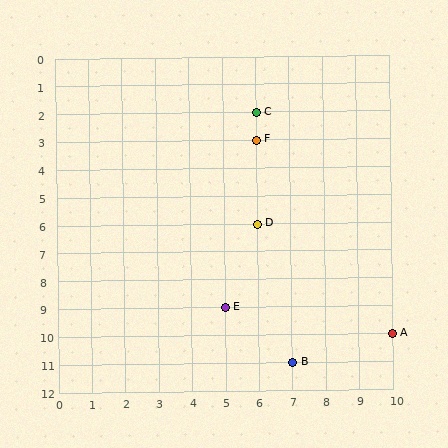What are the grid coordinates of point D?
Point D is at grid coordinates (6, 6).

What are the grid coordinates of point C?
Point C is at grid coordinates (6, 2).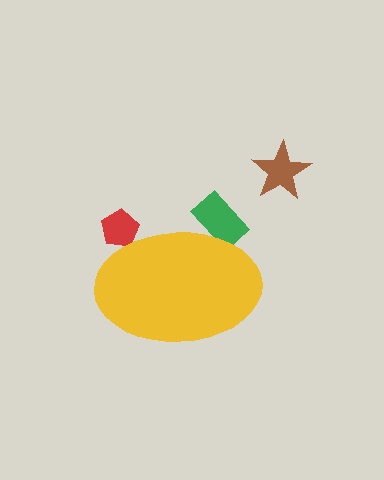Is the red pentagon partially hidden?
Yes, the red pentagon is partially hidden behind the yellow ellipse.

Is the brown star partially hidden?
No, the brown star is fully visible.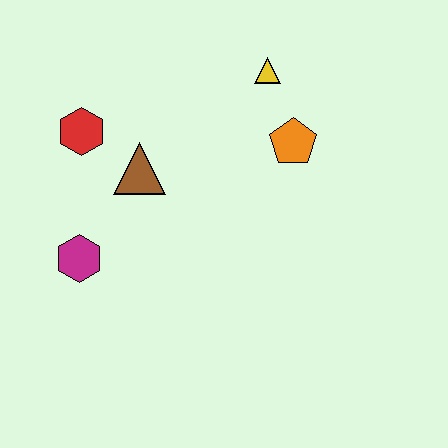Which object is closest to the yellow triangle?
The orange pentagon is closest to the yellow triangle.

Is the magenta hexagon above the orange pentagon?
No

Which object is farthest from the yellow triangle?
The magenta hexagon is farthest from the yellow triangle.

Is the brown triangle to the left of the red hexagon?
No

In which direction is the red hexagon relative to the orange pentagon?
The red hexagon is to the left of the orange pentagon.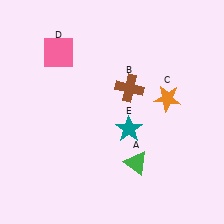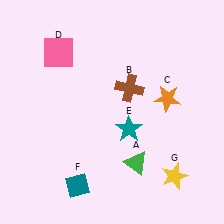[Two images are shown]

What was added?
A teal diamond (F), a yellow star (G) were added in Image 2.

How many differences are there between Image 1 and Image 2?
There are 2 differences between the two images.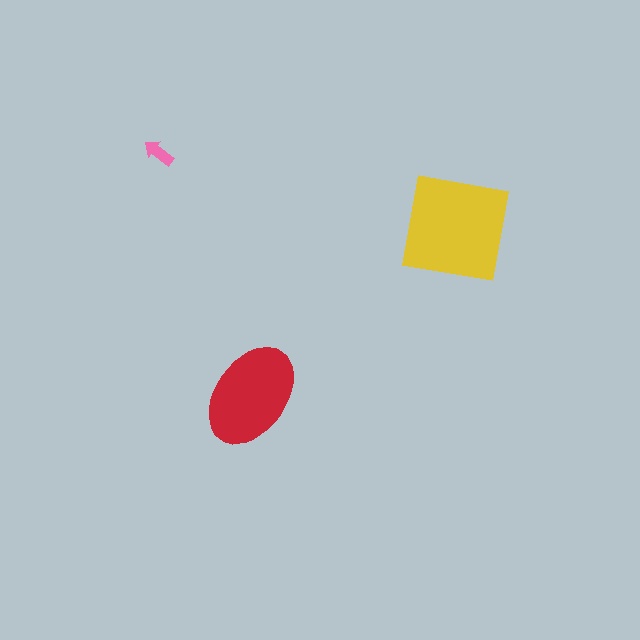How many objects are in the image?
There are 3 objects in the image.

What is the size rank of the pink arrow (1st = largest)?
3rd.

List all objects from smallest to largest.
The pink arrow, the red ellipse, the yellow square.